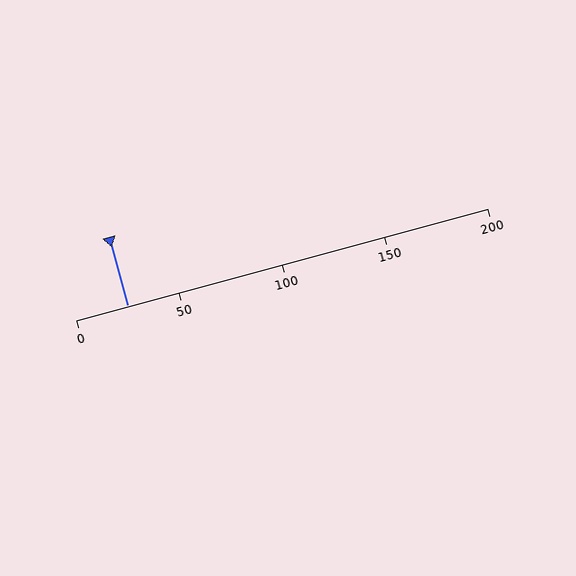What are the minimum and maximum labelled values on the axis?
The axis runs from 0 to 200.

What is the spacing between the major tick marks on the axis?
The major ticks are spaced 50 apart.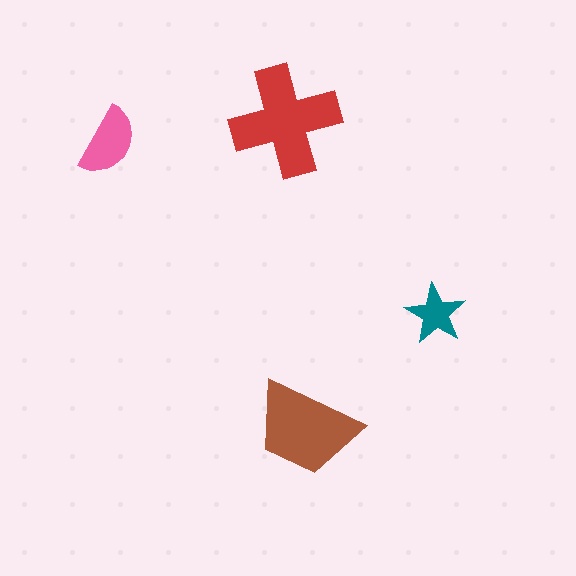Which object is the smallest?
The teal star.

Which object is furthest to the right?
The teal star is rightmost.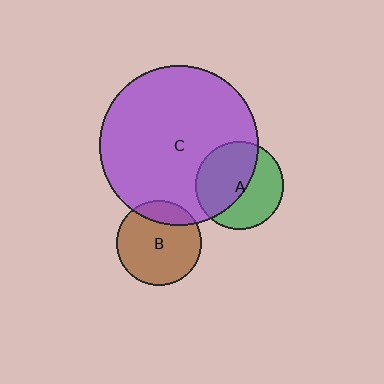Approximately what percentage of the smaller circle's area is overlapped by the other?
Approximately 55%.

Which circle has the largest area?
Circle C (purple).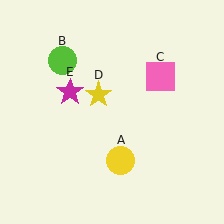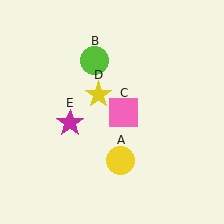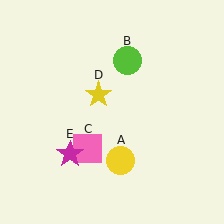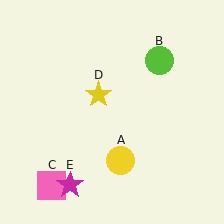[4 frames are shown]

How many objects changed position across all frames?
3 objects changed position: lime circle (object B), pink square (object C), magenta star (object E).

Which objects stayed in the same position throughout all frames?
Yellow circle (object A) and yellow star (object D) remained stationary.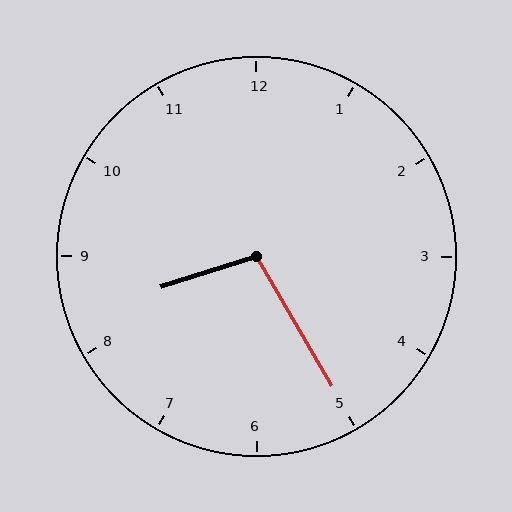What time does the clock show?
8:25.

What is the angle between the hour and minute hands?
Approximately 102 degrees.